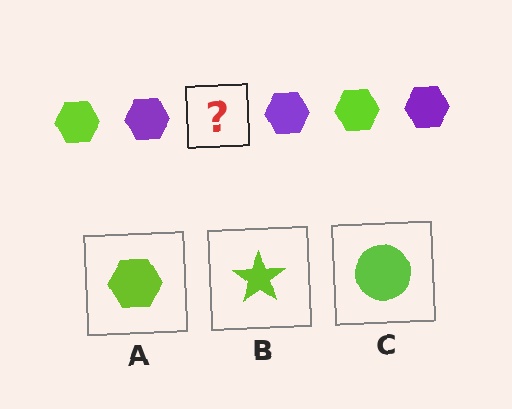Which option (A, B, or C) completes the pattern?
A.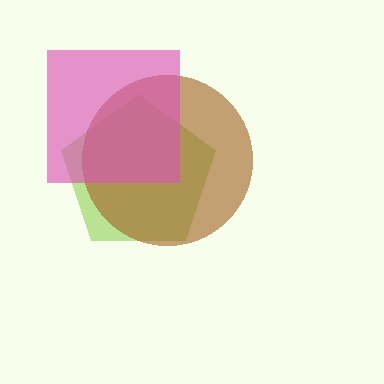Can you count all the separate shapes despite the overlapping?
Yes, there are 3 separate shapes.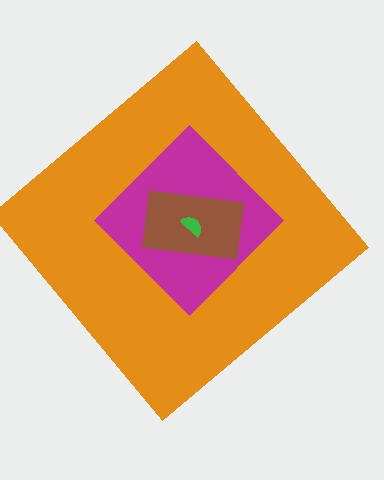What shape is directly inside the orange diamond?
The magenta diamond.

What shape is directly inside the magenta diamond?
The brown rectangle.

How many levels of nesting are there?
4.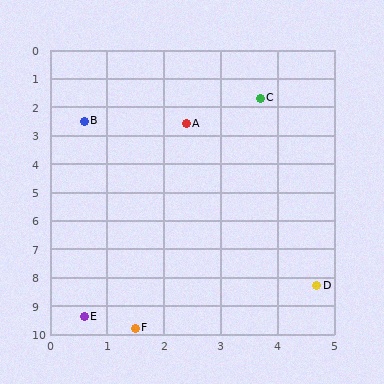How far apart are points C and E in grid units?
Points C and E are about 8.3 grid units apart.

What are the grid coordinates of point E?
Point E is at approximately (0.6, 9.4).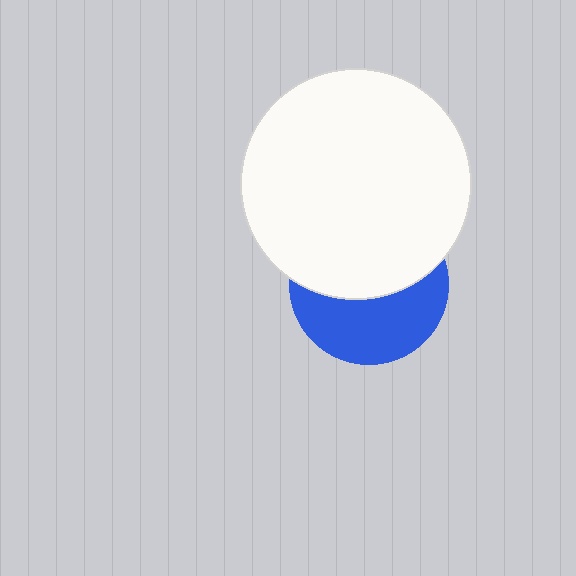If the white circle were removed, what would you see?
You would see the complete blue circle.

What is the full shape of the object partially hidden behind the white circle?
The partially hidden object is a blue circle.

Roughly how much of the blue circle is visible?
About half of it is visible (roughly 46%).